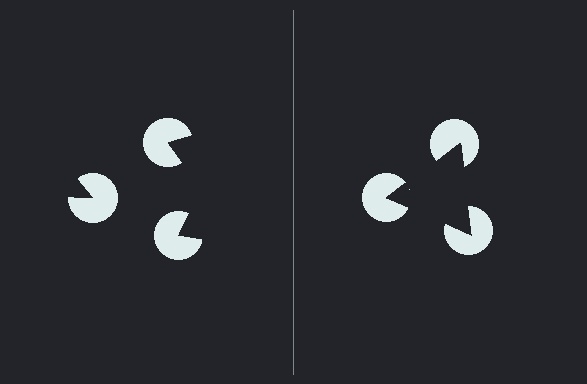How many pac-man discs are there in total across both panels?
6 — 3 on each side.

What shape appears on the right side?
An illusory triangle.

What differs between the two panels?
The pac-man discs are positioned identically on both sides; only the wedge orientations differ. On the right they align to a triangle; on the left they are misaligned.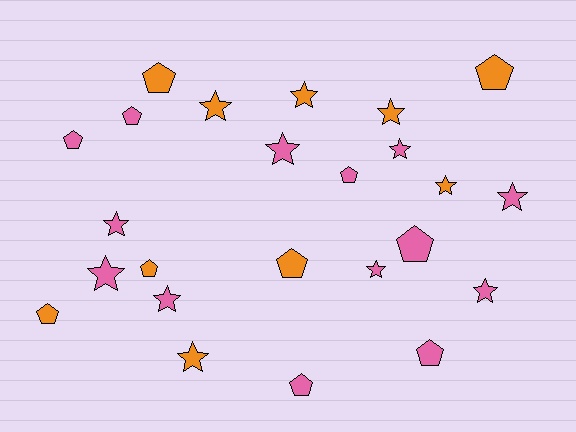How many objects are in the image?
There are 24 objects.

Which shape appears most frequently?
Star, with 13 objects.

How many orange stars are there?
There are 5 orange stars.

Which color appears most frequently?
Pink, with 14 objects.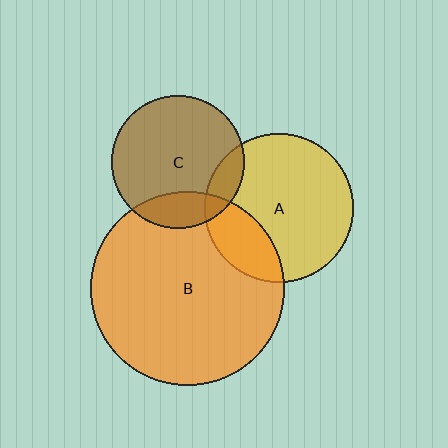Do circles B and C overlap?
Yes.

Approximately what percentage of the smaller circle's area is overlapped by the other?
Approximately 20%.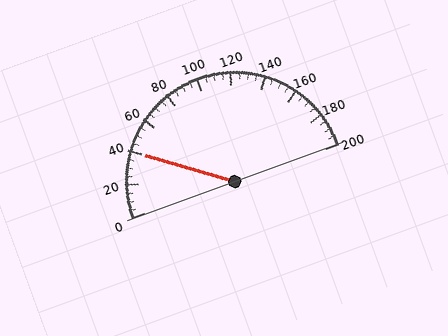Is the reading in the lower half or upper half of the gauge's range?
The reading is in the lower half of the range (0 to 200).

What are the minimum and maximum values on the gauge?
The gauge ranges from 0 to 200.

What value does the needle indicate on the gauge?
The needle indicates approximately 40.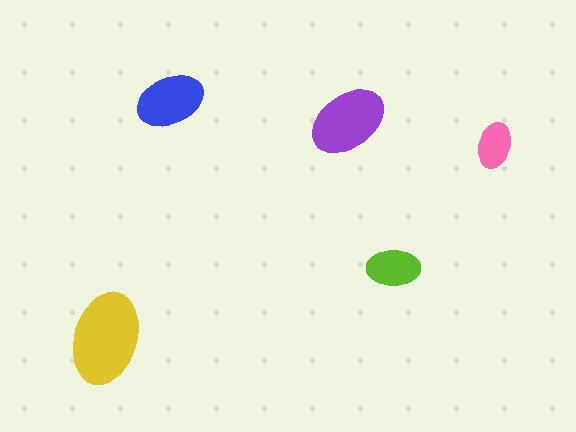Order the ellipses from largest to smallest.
the yellow one, the purple one, the blue one, the lime one, the pink one.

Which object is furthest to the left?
The yellow ellipse is leftmost.